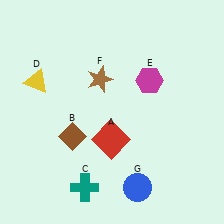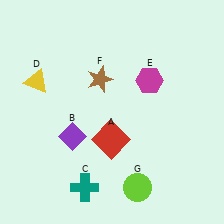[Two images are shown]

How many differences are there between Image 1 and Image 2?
There are 2 differences between the two images.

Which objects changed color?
B changed from brown to purple. G changed from blue to lime.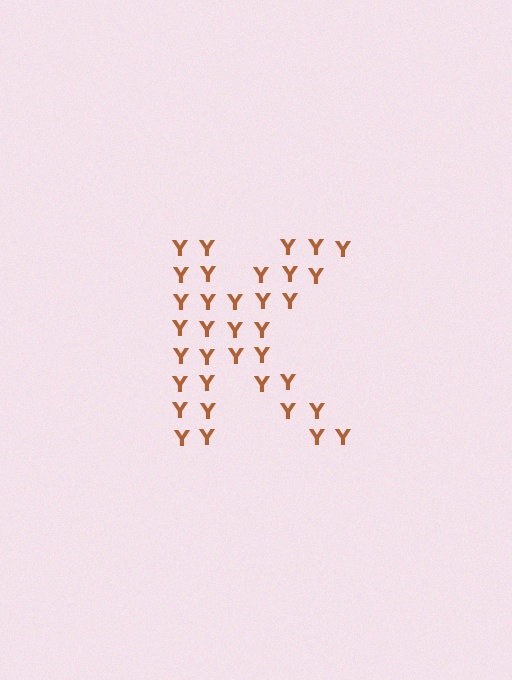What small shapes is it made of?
It is made of small letter Y's.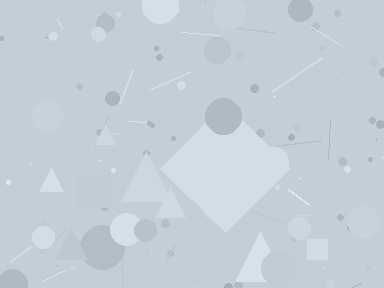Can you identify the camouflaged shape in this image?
The camouflaged shape is a diamond.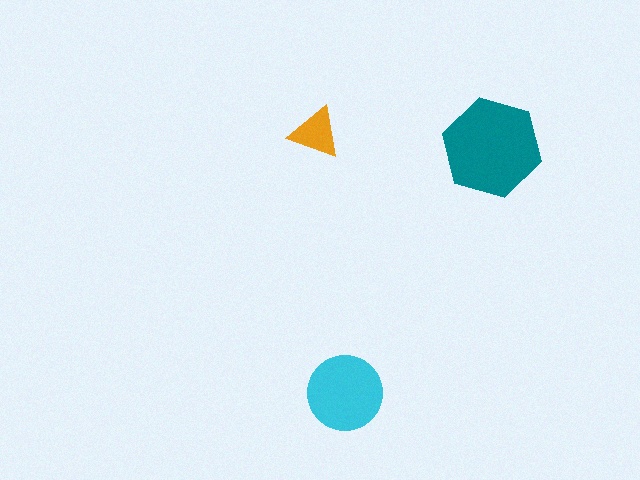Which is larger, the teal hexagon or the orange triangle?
The teal hexagon.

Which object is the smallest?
The orange triangle.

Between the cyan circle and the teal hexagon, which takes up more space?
The teal hexagon.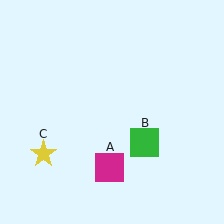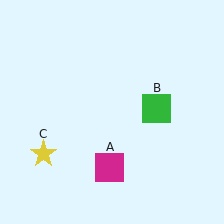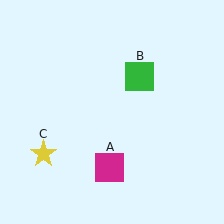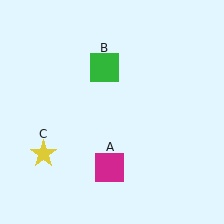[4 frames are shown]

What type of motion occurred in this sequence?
The green square (object B) rotated counterclockwise around the center of the scene.